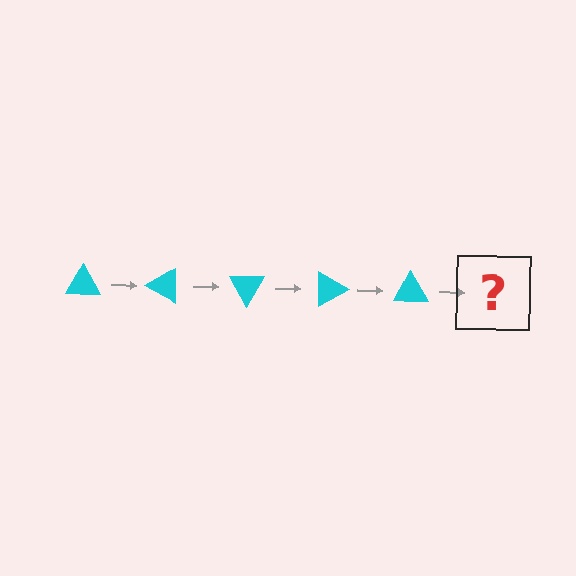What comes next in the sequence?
The next element should be a cyan triangle rotated 150 degrees.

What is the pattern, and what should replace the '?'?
The pattern is that the triangle rotates 30 degrees each step. The '?' should be a cyan triangle rotated 150 degrees.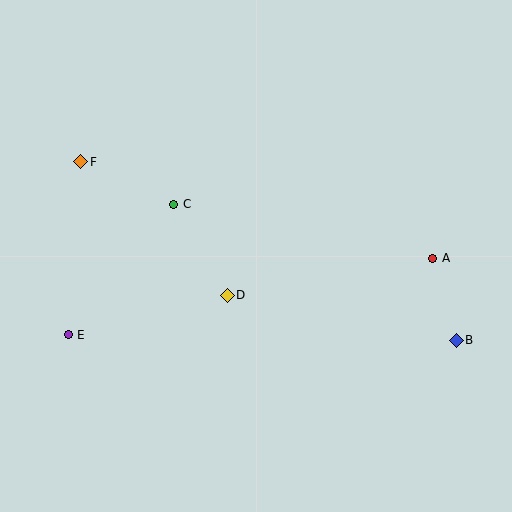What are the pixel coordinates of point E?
Point E is at (68, 335).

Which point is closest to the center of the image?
Point D at (227, 296) is closest to the center.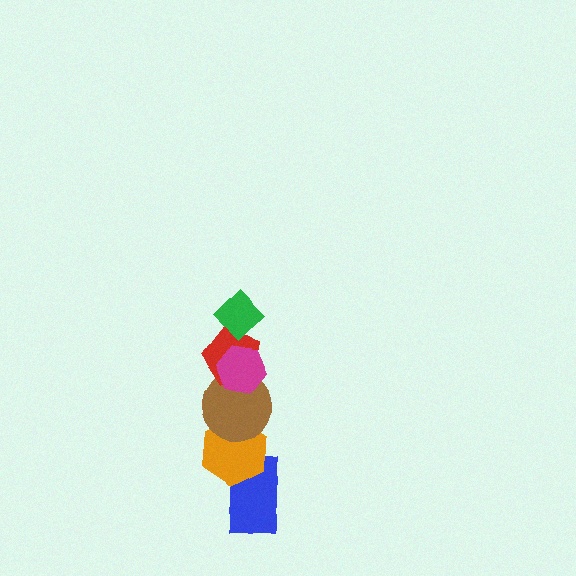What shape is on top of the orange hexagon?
The brown circle is on top of the orange hexagon.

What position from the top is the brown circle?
The brown circle is 4th from the top.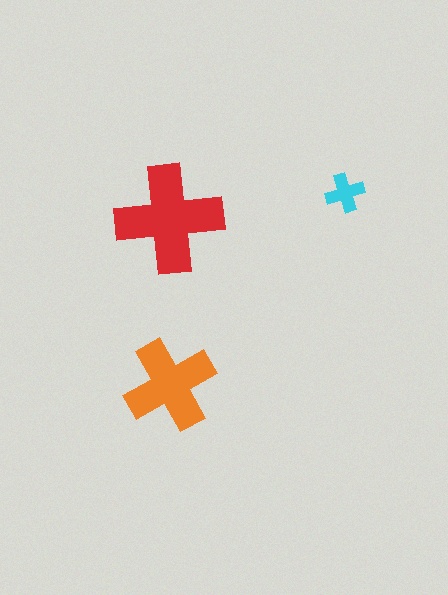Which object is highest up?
The cyan cross is topmost.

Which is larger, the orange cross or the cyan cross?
The orange one.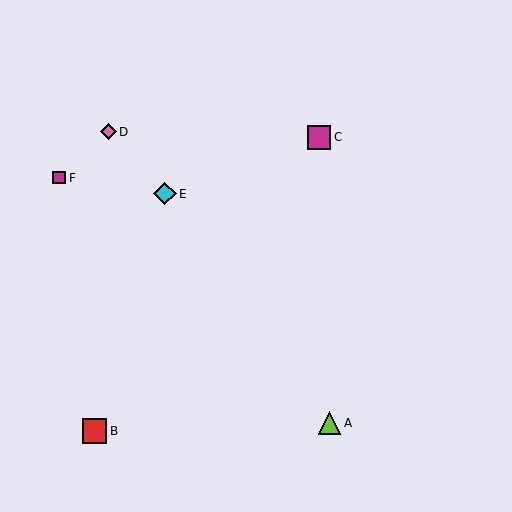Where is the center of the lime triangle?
The center of the lime triangle is at (330, 423).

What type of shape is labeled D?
Shape D is a pink diamond.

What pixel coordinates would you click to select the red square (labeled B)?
Click at (94, 431) to select the red square B.